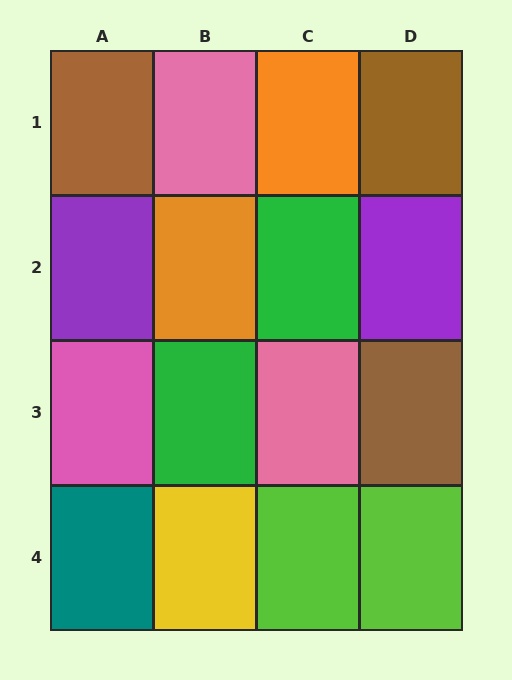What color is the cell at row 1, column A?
Brown.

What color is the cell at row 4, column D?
Lime.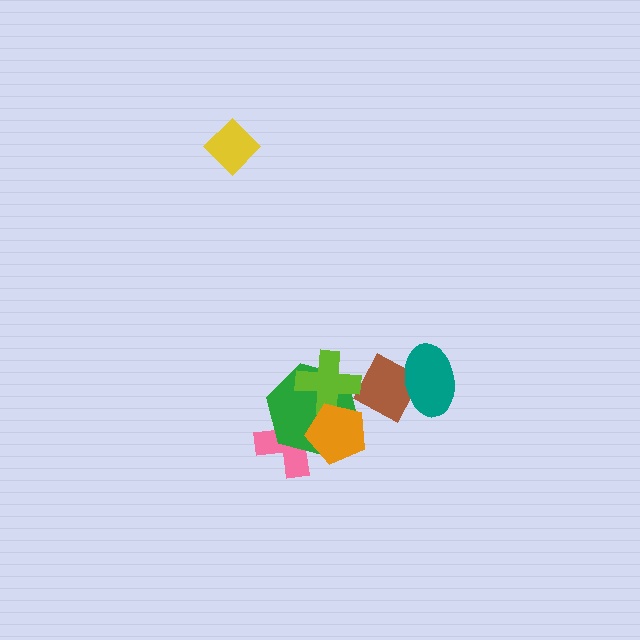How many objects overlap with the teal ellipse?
1 object overlaps with the teal ellipse.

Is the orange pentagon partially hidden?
No, no other shape covers it.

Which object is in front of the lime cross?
The orange pentagon is in front of the lime cross.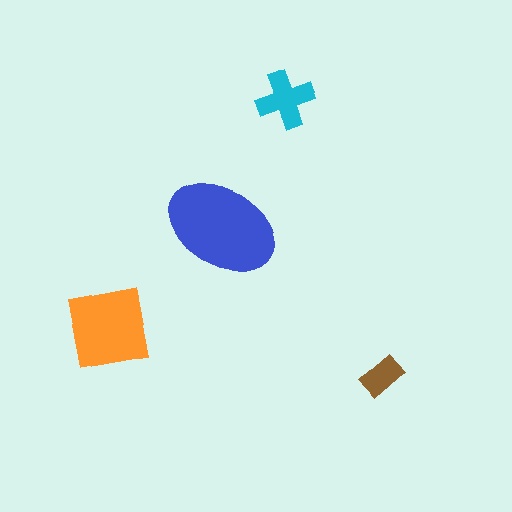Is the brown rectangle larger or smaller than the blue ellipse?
Smaller.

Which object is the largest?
The blue ellipse.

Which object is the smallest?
The brown rectangle.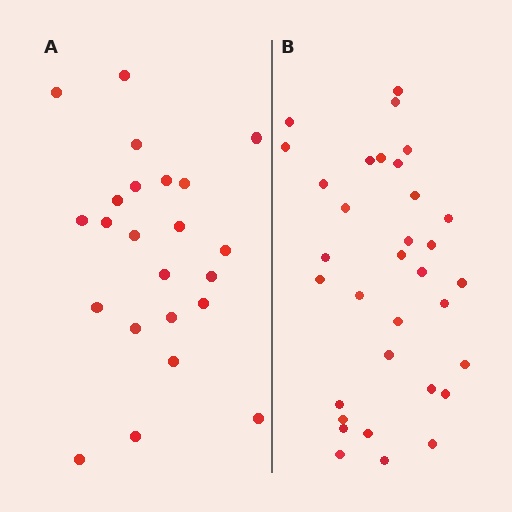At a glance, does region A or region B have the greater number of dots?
Region B (the right region) has more dots.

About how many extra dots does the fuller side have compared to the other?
Region B has roughly 10 or so more dots than region A.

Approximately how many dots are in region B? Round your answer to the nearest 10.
About 30 dots. (The exact count is 33, which rounds to 30.)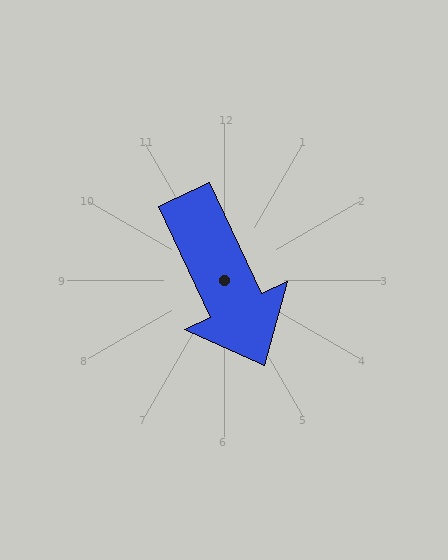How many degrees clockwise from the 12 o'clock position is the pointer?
Approximately 155 degrees.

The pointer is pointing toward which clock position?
Roughly 5 o'clock.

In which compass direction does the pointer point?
Southeast.